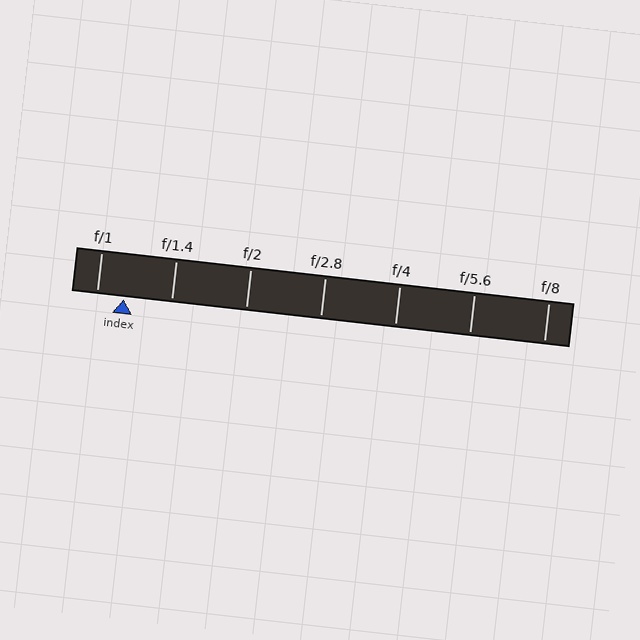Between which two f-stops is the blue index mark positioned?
The index mark is between f/1 and f/1.4.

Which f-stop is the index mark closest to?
The index mark is closest to f/1.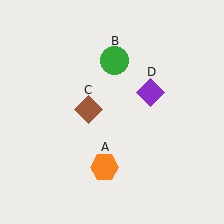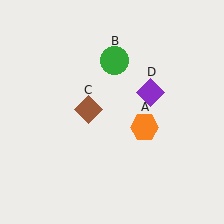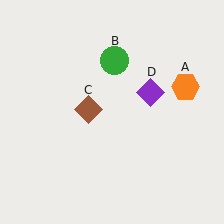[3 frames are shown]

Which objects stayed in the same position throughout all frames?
Green circle (object B) and brown diamond (object C) and purple diamond (object D) remained stationary.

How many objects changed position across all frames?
1 object changed position: orange hexagon (object A).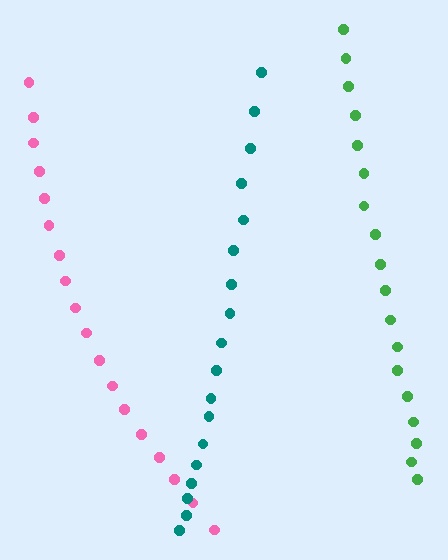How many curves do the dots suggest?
There are 3 distinct paths.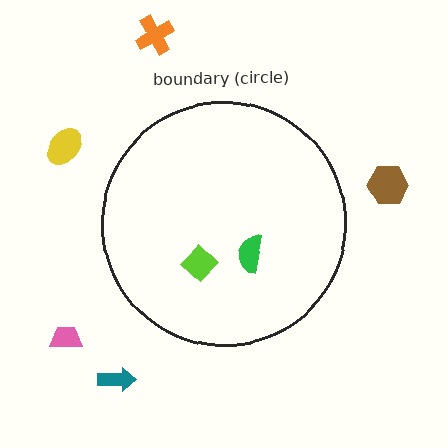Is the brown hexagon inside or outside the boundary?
Outside.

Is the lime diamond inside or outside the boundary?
Inside.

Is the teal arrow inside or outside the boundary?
Outside.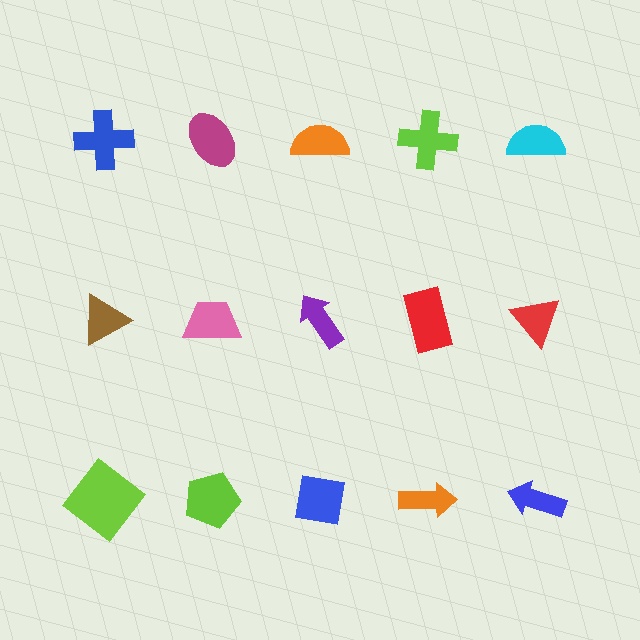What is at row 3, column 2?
A lime pentagon.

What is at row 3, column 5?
A blue arrow.